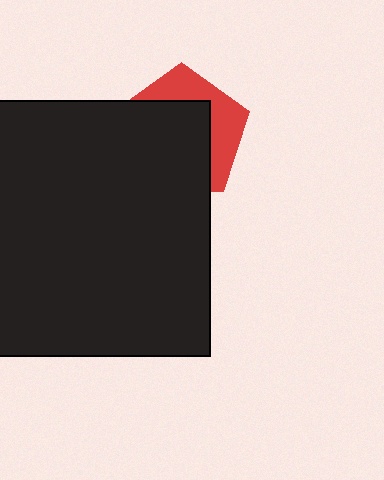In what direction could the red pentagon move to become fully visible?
The red pentagon could move toward the upper-right. That would shift it out from behind the black rectangle entirely.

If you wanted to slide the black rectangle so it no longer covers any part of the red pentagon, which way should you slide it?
Slide it toward the lower-left — that is the most direct way to separate the two shapes.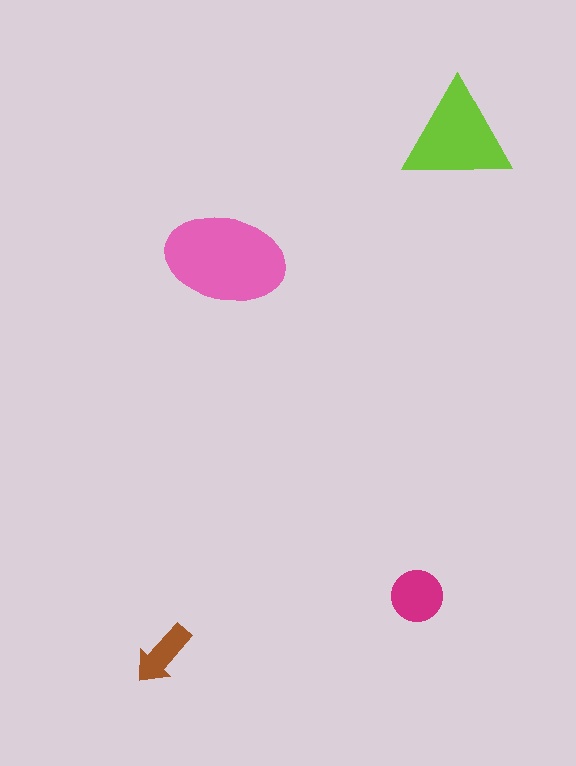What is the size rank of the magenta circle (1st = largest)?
3rd.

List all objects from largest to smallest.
The pink ellipse, the lime triangle, the magenta circle, the brown arrow.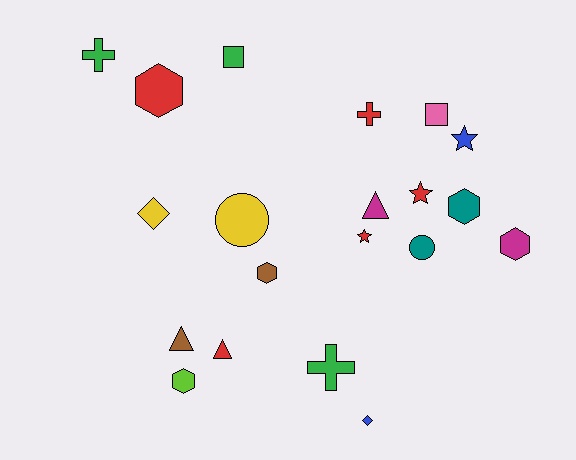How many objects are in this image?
There are 20 objects.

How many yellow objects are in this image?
There are 2 yellow objects.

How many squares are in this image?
There are 2 squares.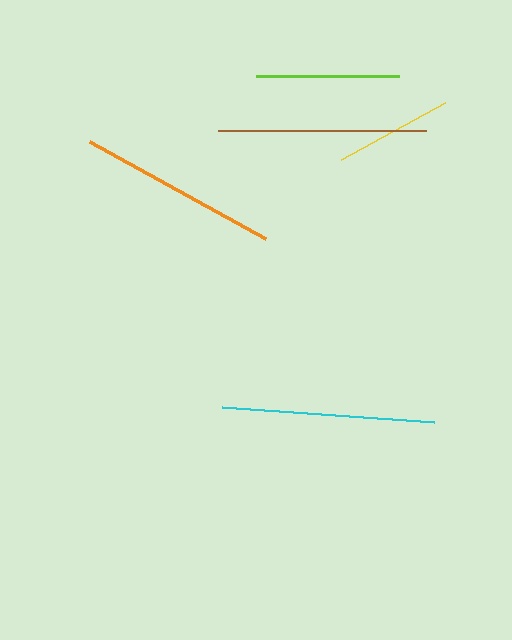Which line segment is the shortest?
The yellow line is the shortest at approximately 119 pixels.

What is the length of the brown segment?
The brown segment is approximately 208 pixels long.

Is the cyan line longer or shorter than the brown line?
The cyan line is longer than the brown line.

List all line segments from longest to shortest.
From longest to shortest: cyan, brown, orange, lime, yellow.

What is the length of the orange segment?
The orange segment is approximately 201 pixels long.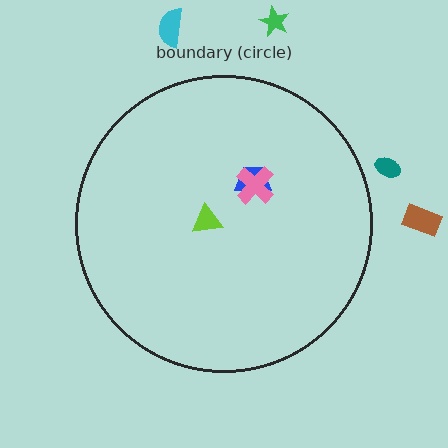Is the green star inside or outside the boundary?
Outside.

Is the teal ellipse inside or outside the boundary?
Outside.